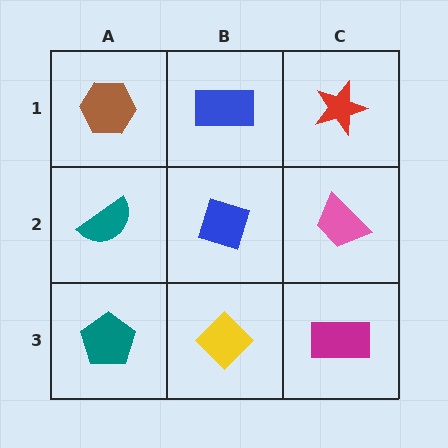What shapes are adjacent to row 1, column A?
A teal semicircle (row 2, column A), a blue rectangle (row 1, column B).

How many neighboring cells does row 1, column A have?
2.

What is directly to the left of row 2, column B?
A teal semicircle.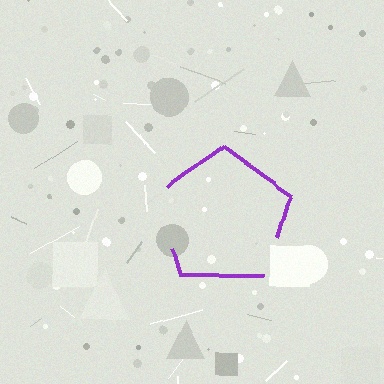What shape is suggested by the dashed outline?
The dashed outline suggests a pentagon.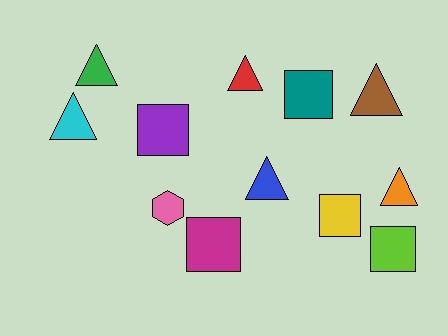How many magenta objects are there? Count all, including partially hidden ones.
There is 1 magenta object.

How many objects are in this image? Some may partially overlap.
There are 12 objects.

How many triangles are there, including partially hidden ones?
There are 6 triangles.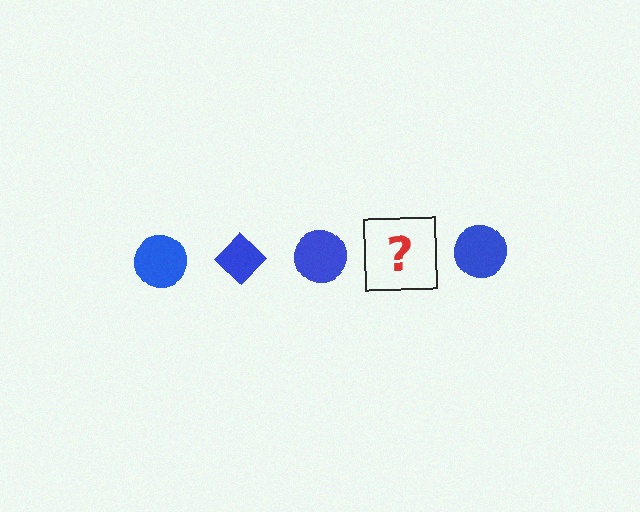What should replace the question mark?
The question mark should be replaced with a blue diamond.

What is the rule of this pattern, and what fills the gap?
The rule is that the pattern cycles through circle, diamond shapes in blue. The gap should be filled with a blue diamond.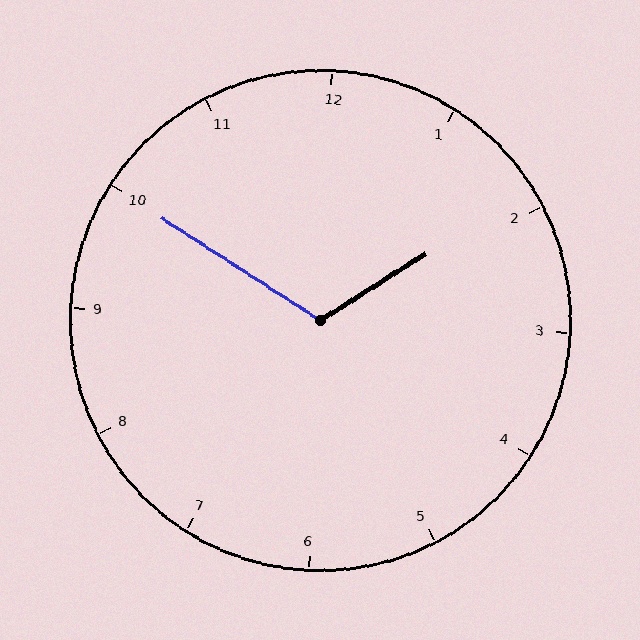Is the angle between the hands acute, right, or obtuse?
It is obtuse.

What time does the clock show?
1:50.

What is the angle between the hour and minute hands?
Approximately 115 degrees.